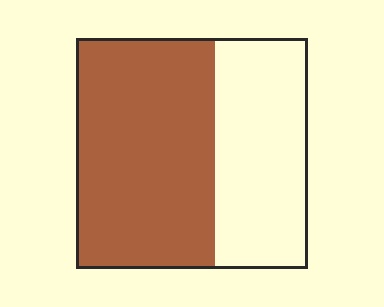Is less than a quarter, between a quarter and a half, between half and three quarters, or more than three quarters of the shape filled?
Between half and three quarters.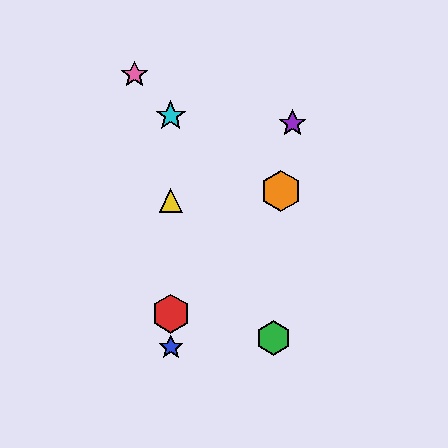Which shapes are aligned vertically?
The red hexagon, the blue star, the yellow triangle, the cyan star are aligned vertically.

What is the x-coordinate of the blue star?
The blue star is at x≈171.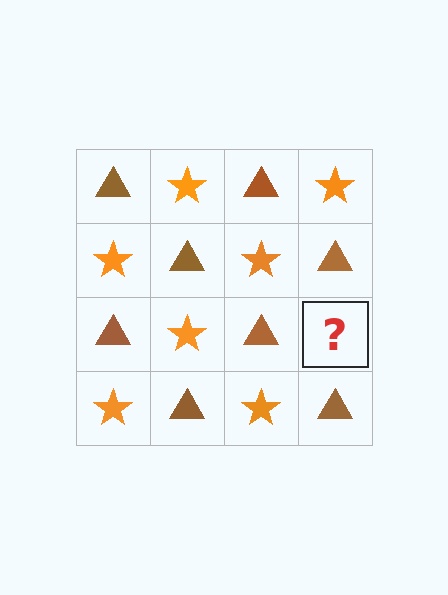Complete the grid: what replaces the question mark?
The question mark should be replaced with an orange star.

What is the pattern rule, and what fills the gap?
The rule is that it alternates brown triangle and orange star in a checkerboard pattern. The gap should be filled with an orange star.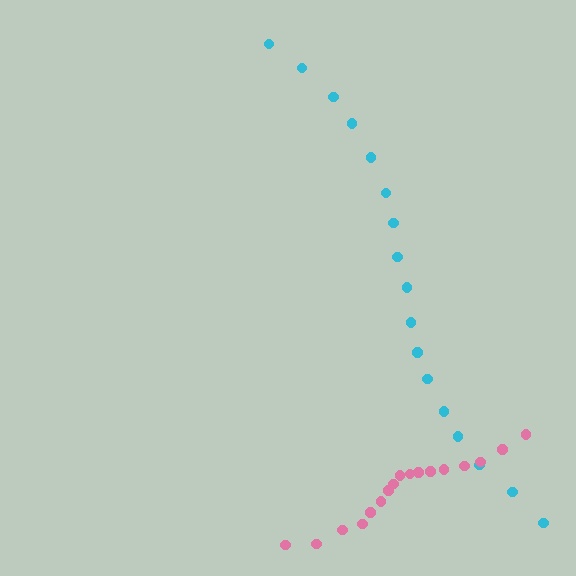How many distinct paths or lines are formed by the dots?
There are 2 distinct paths.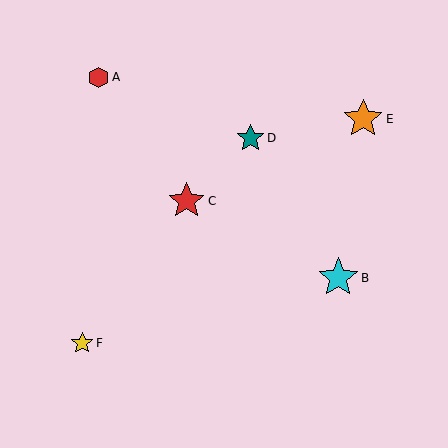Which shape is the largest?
The cyan star (labeled B) is the largest.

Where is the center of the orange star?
The center of the orange star is at (363, 119).